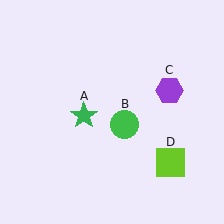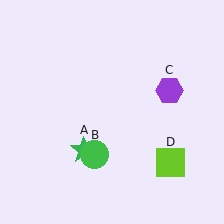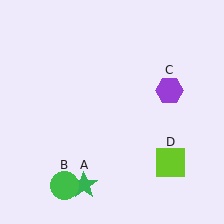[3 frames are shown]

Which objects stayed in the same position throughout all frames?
Purple hexagon (object C) and lime square (object D) remained stationary.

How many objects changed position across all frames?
2 objects changed position: green star (object A), green circle (object B).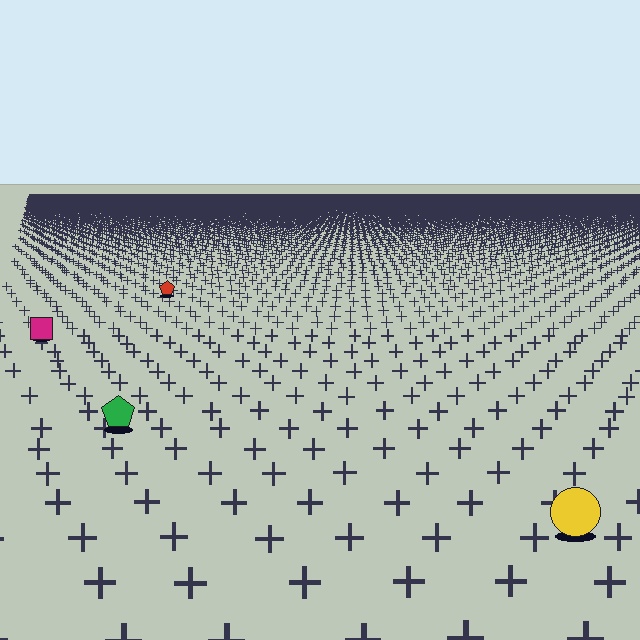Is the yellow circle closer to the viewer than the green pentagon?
Yes. The yellow circle is closer — you can tell from the texture gradient: the ground texture is coarser near it.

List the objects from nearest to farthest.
From nearest to farthest: the yellow circle, the green pentagon, the magenta square, the red pentagon.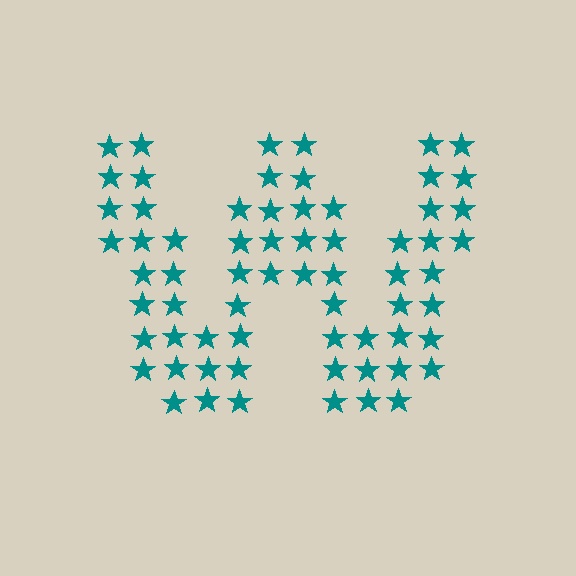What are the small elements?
The small elements are stars.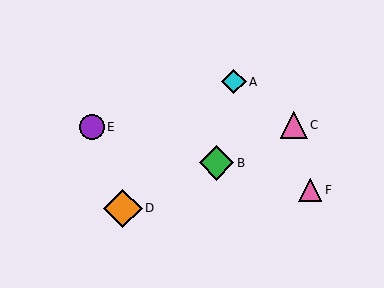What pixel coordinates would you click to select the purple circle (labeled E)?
Click at (92, 127) to select the purple circle E.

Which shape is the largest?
The orange diamond (labeled D) is the largest.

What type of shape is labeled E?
Shape E is a purple circle.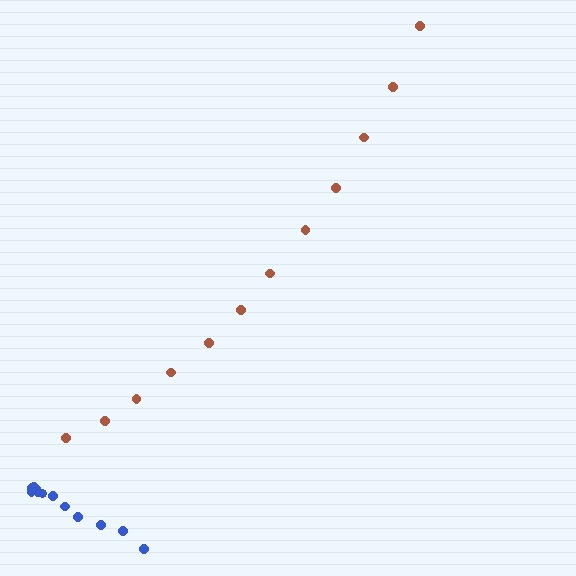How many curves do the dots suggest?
There are 2 distinct paths.